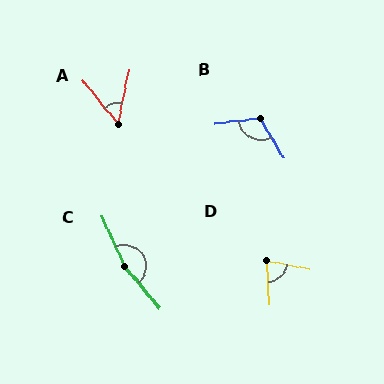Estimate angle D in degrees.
Approximately 76 degrees.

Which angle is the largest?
C, at approximately 164 degrees.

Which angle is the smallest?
A, at approximately 50 degrees.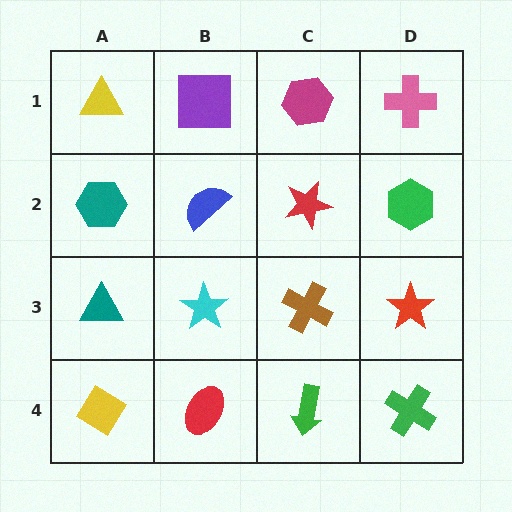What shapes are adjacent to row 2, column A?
A yellow triangle (row 1, column A), a teal triangle (row 3, column A), a blue semicircle (row 2, column B).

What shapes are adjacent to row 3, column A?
A teal hexagon (row 2, column A), a yellow diamond (row 4, column A), a cyan star (row 3, column B).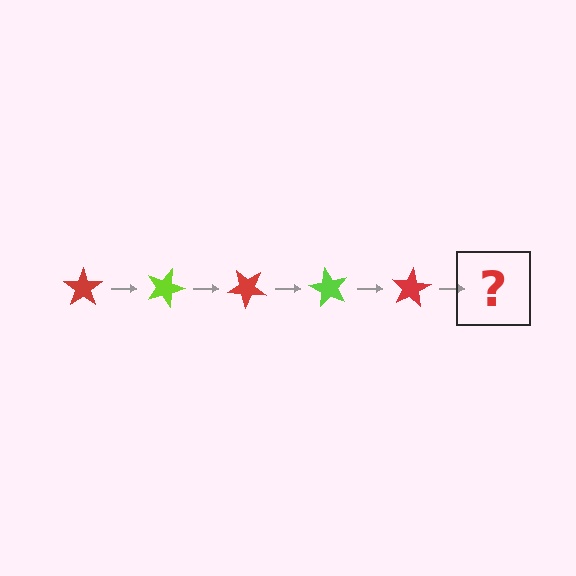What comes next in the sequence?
The next element should be a lime star, rotated 100 degrees from the start.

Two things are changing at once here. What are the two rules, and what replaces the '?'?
The two rules are that it rotates 20 degrees each step and the color cycles through red and lime. The '?' should be a lime star, rotated 100 degrees from the start.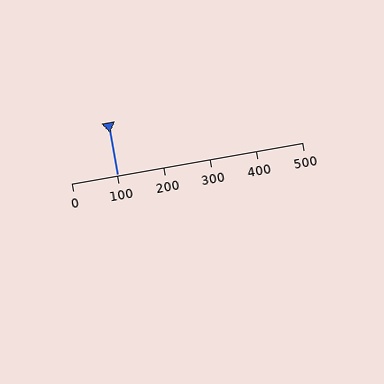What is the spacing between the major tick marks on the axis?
The major ticks are spaced 100 apart.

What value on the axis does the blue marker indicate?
The marker indicates approximately 100.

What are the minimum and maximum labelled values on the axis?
The axis runs from 0 to 500.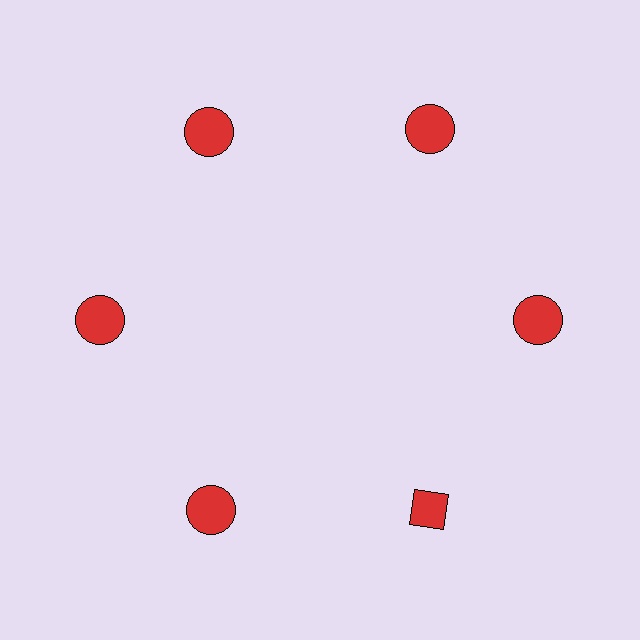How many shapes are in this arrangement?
There are 6 shapes arranged in a ring pattern.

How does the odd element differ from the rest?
It has a different shape: diamond instead of circle.